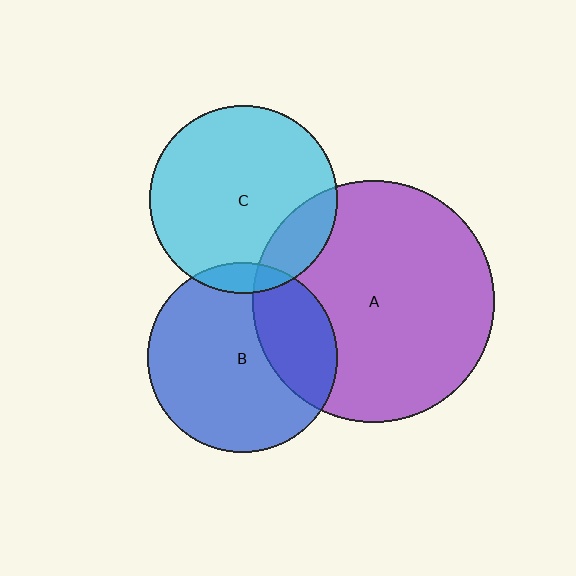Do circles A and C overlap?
Yes.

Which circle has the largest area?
Circle A (purple).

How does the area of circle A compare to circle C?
Approximately 1.7 times.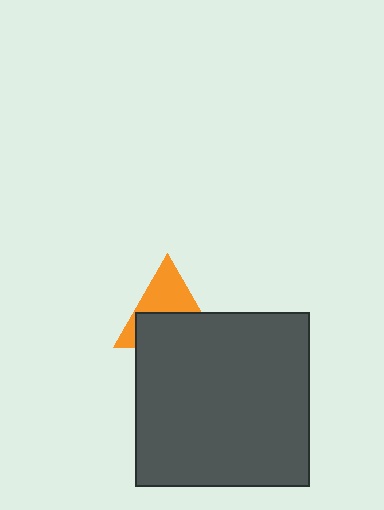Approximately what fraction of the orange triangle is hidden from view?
Roughly 53% of the orange triangle is hidden behind the dark gray square.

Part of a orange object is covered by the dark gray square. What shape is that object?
It is a triangle.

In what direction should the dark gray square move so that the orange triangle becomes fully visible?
The dark gray square should move down. That is the shortest direction to clear the overlap and leave the orange triangle fully visible.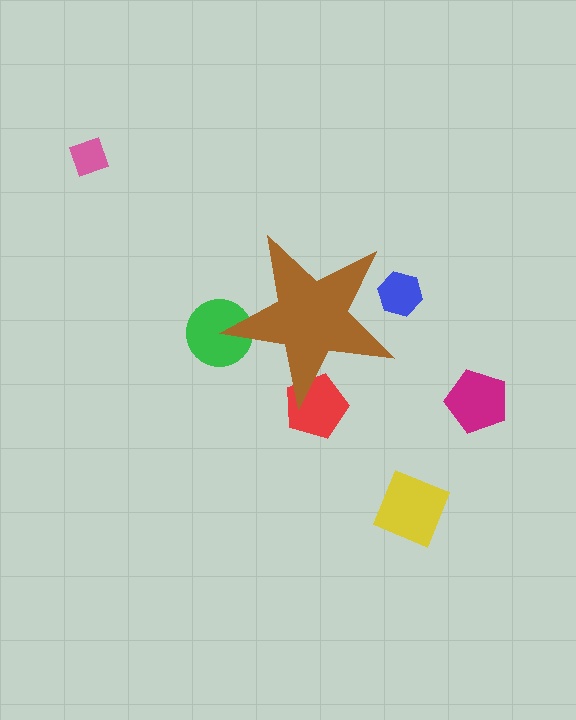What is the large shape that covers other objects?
A brown star.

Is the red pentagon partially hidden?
Yes, the red pentagon is partially hidden behind the brown star.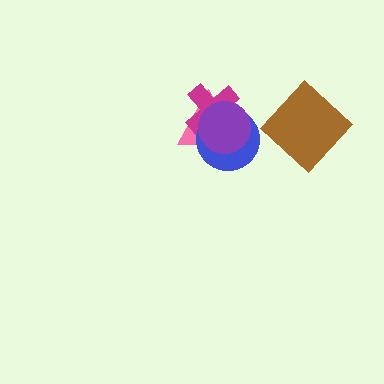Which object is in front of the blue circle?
The purple circle is in front of the blue circle.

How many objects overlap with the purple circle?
3 objects overlap with the purple circle.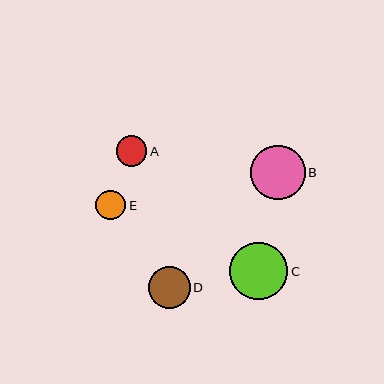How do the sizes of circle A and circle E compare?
Circle A and circle E are approximately the same size.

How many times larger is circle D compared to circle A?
Circle D is approximately 1.4 times the size of circle A.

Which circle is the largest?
Circle C is the largest with a size of approximately 58 pixels.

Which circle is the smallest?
Circle E is the smallest with a size of approximately 30 pixels.